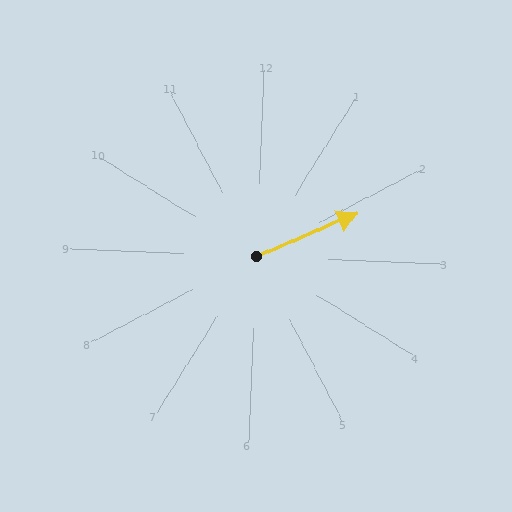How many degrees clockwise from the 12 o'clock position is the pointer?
Approximately 65 degrees.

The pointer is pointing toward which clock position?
Roughly 2 o'clock.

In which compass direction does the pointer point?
Northeast.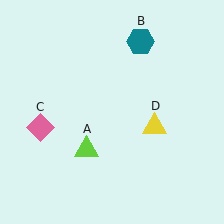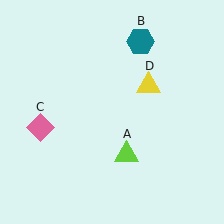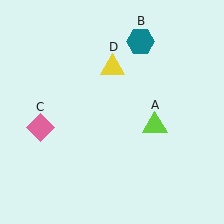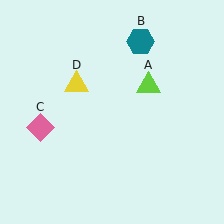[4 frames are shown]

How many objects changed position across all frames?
2 objects changed position: lime triangle (object A), yellow triangle (object D).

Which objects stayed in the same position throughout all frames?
Teal hexagon (object B) and pink diamond (object C) remained stationary.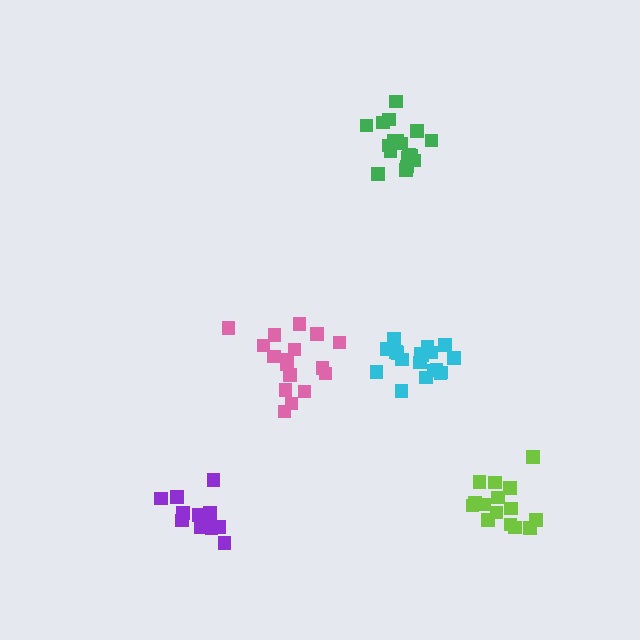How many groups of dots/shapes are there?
There are 5 groups.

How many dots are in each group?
Group 1: 18 dots, Group 2: 19 dots, Group 3: 13 dots, Group 4: 17 dots, Group 5: 15 dots (82 total).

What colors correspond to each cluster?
The clusters are colored: green, cyan, purple, pink, lime.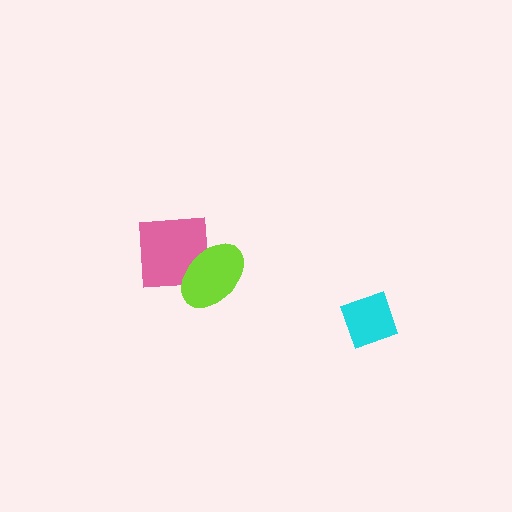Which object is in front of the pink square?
The lime ellipse is in front of the pink square.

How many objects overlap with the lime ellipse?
1 object overlaps with the lime ellipse.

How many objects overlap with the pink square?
1 object overlaps with the pink square.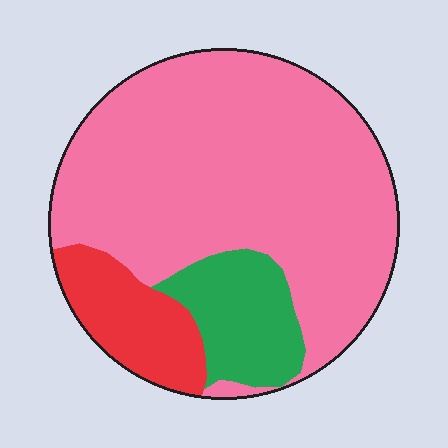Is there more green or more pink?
Pink.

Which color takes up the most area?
Pink, at roughly 75%.